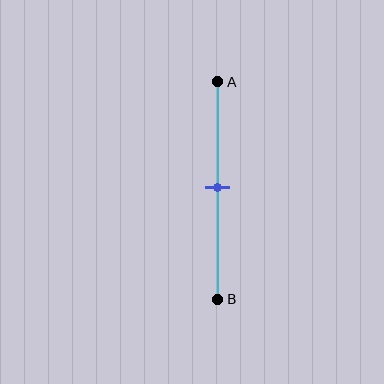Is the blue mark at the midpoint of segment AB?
Yes, the mark is approximately at the midpoint.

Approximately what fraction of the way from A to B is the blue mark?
The blue mark is approximately 50% of the way from A to B.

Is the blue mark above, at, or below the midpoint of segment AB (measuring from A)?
The blue mark is approximately at the midpoint of segment AB.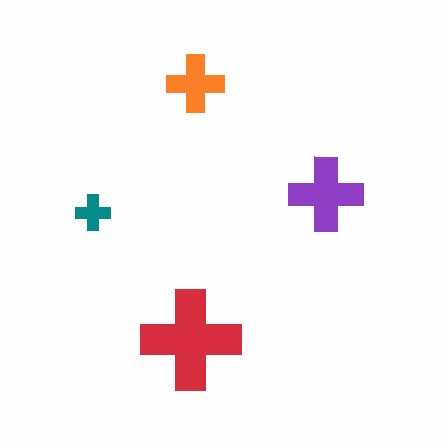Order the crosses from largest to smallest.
the red one, the purple one, the orange one, the teal one.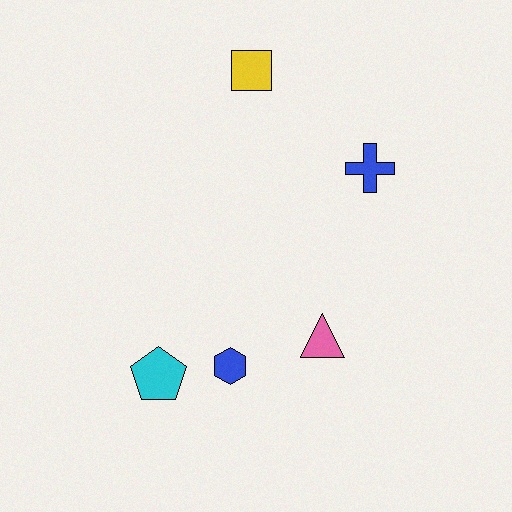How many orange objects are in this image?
There are no orange objects.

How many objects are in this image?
There are 5 objects.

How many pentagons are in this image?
There is 1 pentagon.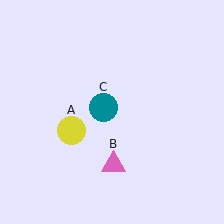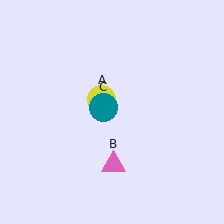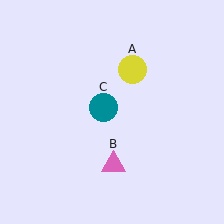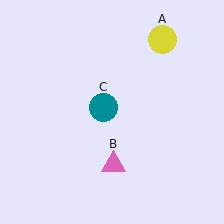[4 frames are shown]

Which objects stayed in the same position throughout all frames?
Pink triangle (object B) and teal circle (object C) remained stationary.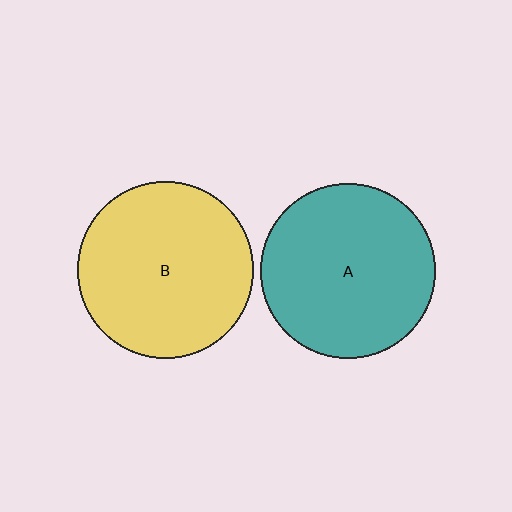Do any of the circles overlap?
No, none of the circles overlap.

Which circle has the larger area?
Circle B (yellow).